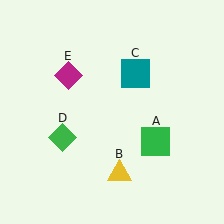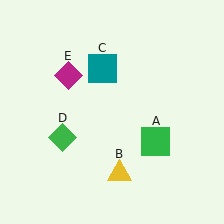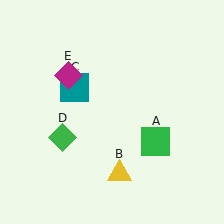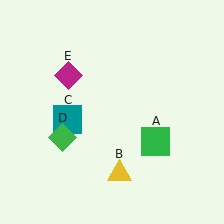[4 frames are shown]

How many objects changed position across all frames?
1 object changed position: teal square (object C).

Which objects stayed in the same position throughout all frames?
Green square (object A) and yellow triangle (object B) and green diamond (object D) and magenta diamond (object E) remained stationary.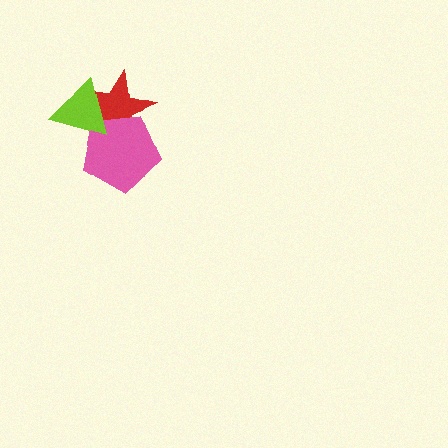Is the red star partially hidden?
Yes, it is partially covered by another shape.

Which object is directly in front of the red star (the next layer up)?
The pink pentagon is directly in front of the red star.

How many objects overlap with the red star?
2 objects overlap with the red star.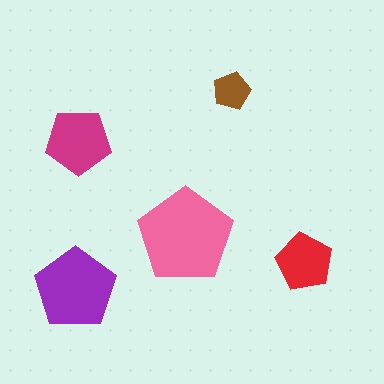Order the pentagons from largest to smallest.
the pink one, the purple one, the magenta one, the red one, the brown one.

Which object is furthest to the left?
The purple pentagon is leftmost.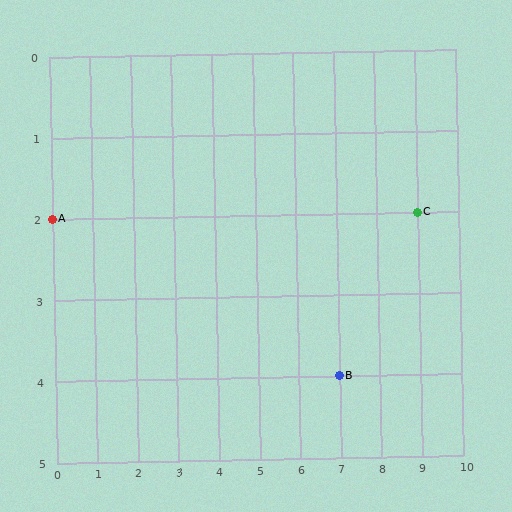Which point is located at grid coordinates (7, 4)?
Point B is at (7, 4).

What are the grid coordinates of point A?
Point A is at grid coordinates (0, 2).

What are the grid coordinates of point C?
Point C is at grid coordinates (9, 2).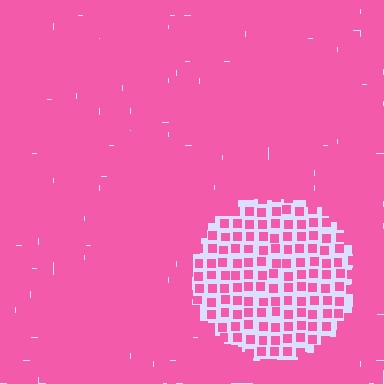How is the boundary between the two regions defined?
The boundary is defined by a change in element density (approximately 2.8x ratio). All elements are the same color, size, and shape.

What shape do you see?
I see a circle.